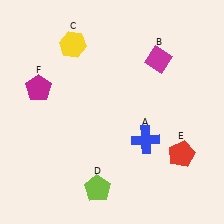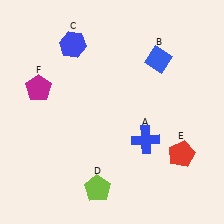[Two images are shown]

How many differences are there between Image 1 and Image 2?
There are 2 differences between the two images.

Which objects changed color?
B changed from magenta to blue. C changed from yellow to blue.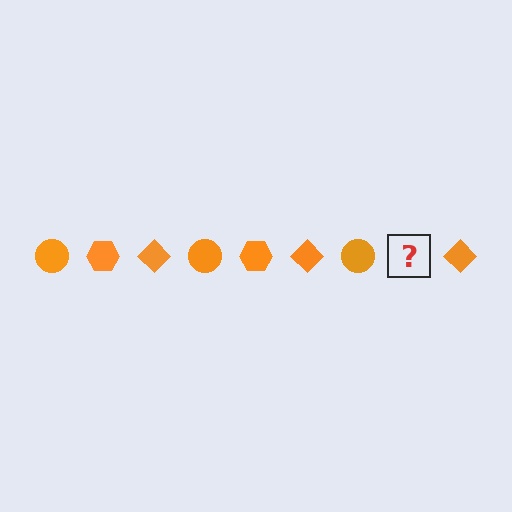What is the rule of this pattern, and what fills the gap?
The rule is that the pattern cycles through circle, hexagon, diamond shapes in orange. The gap should be filled with an orange hexagon.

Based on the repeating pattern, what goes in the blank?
The blank should be an orange hexagon.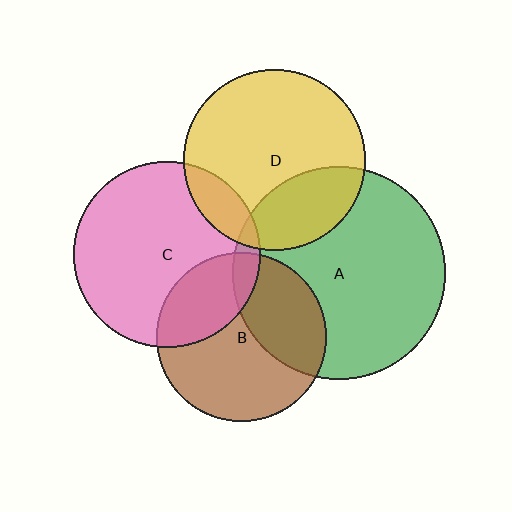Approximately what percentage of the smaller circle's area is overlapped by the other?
Approximately 15%.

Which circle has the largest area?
Circle A (green).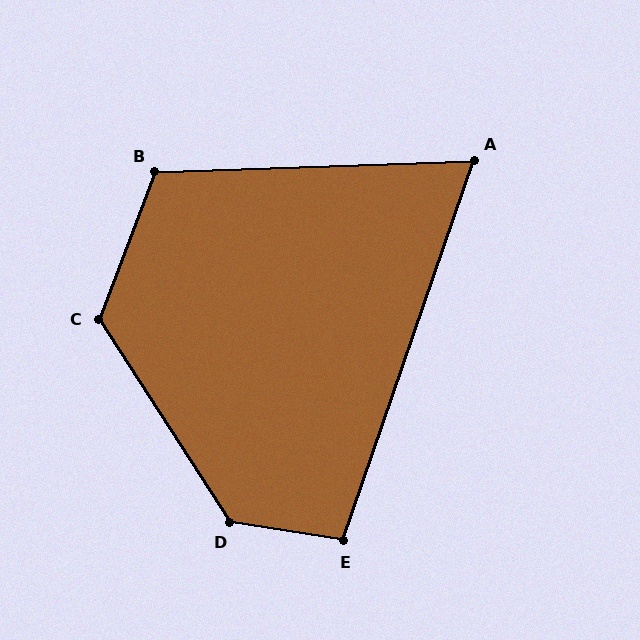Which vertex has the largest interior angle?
D, at approximately 132 degrees.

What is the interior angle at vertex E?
Approximately 100 degrees (obtuse).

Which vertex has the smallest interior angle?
A, at approximately 69 degrees.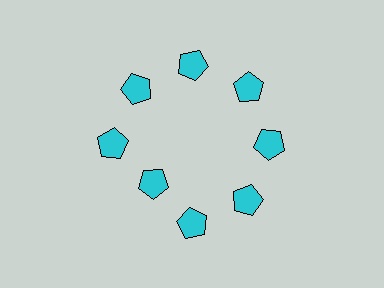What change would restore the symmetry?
The symmetry would be restored by moving it outward, back onto the ring so that all 8 pentagons sit at equal angles and equal distance from the center.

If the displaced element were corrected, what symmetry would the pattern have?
It would have 8-fold rotational symmetry — the pattern would map onto itself every 45 degrees.